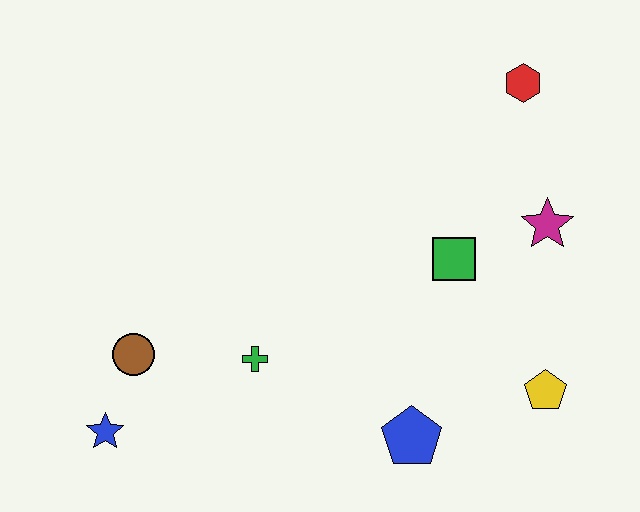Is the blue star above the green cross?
No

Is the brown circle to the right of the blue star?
Yes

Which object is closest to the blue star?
The brown circle is closest to the blue star.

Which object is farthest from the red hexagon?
The blue star is farthest from the red hexagon.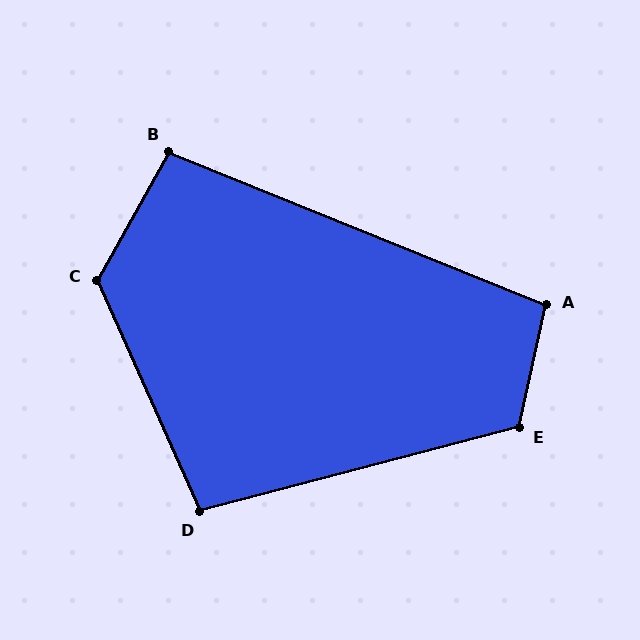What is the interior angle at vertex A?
Approximately 100 degrees (obtuse).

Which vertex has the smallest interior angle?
B, at approximately 97 degrees.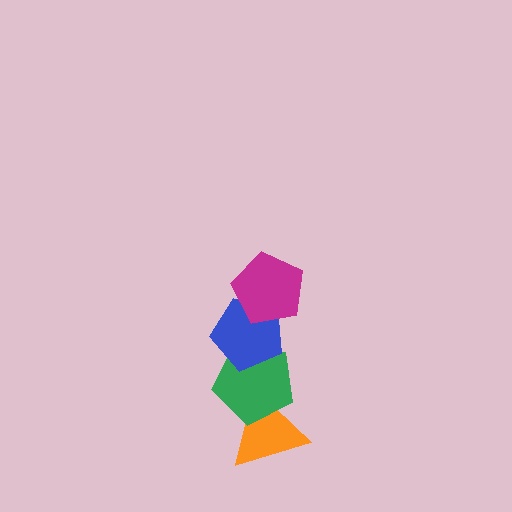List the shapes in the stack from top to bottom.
From top to bottom: the magenta pentagon, the blue pentagon, the green pentagon, the orange triangle.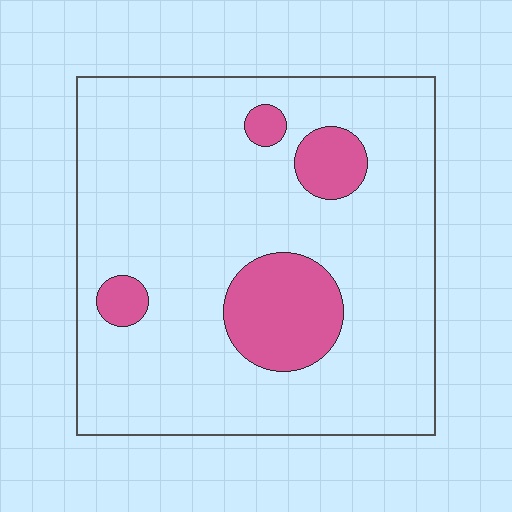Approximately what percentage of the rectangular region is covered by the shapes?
Approximately 15%.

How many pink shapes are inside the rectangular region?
4.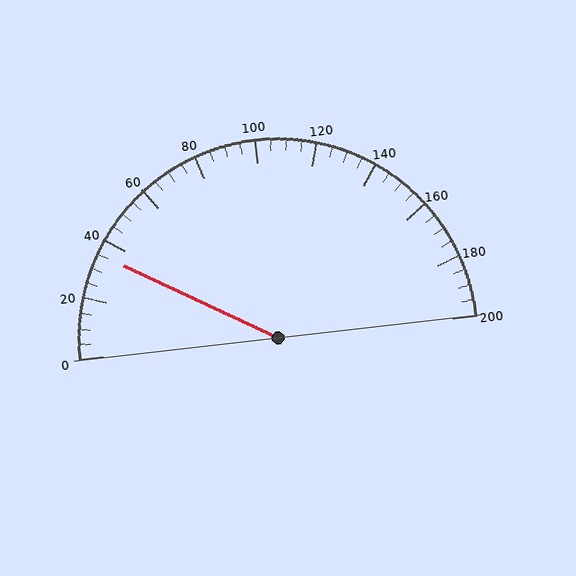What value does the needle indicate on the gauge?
The needle indicates approximately 35.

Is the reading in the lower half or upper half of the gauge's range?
The reading is in the lower half of the range (0 to 200).